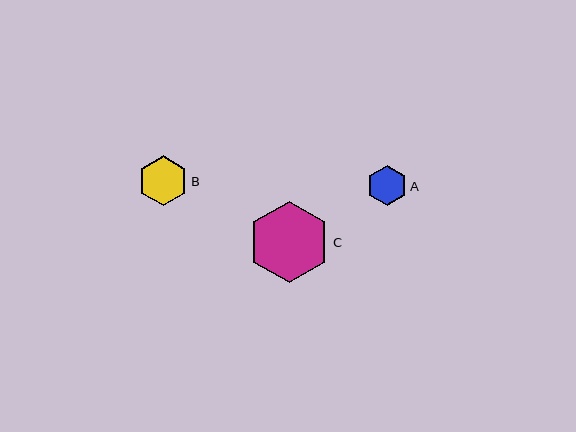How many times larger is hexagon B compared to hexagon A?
Hexagon B is approximately 1.2 times the size of hexagon A.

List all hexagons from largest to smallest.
From largest to smallest: C, B, A.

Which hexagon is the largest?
Hexagon C is the largest with a size of approximately 81 pixels.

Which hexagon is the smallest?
Hexagon A is the smallest with a size of approximately 40 pixels.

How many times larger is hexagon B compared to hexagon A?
Hexagon B is approximately 1.2 times the size of hexagon A.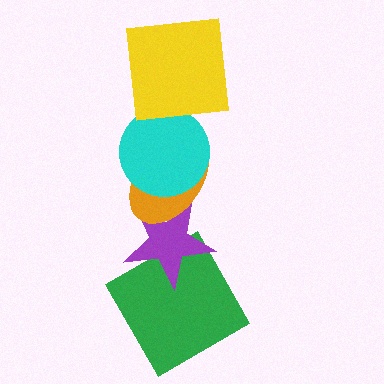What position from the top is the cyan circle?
The cyan circle is 2nd from the top.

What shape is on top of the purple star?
The orange ellipse is on top of the purple star.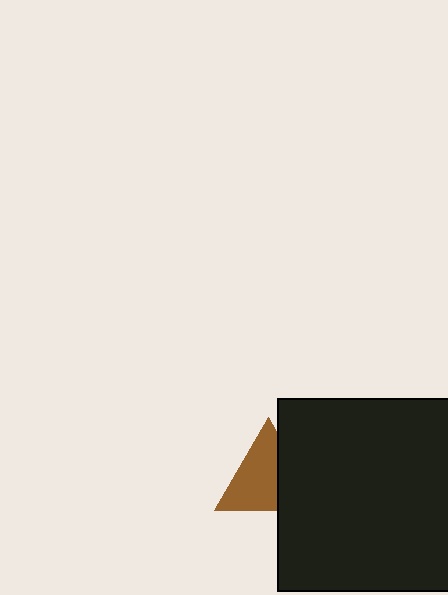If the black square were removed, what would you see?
You would see the complete brown triangle.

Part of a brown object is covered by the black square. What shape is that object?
It is a triangle.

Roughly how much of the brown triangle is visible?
Most of it is visible (roughly 66%).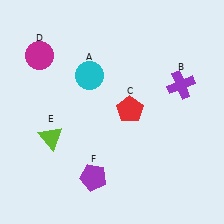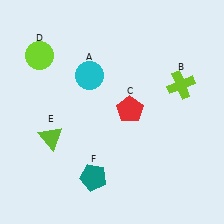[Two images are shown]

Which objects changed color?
B changed from purple to lime. D changed from magenta to lime. F changed from purple to teal.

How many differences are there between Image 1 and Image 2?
There are 3 differences between the two images.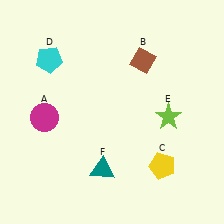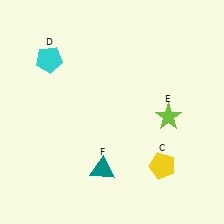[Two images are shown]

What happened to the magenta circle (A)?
The magenta circle (A) was removed in Image 2. It was in the bottom-left area of Image 1.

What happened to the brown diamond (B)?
The brown diamond (B) was removed in Image 2. It was in the top-right area of Image 1.